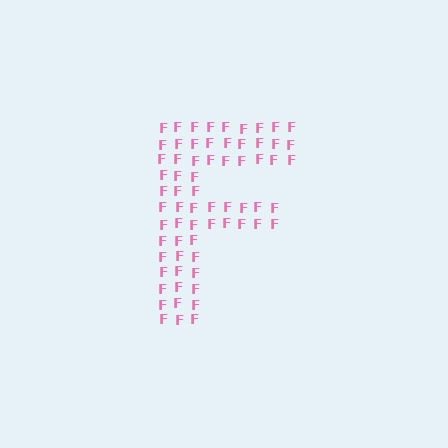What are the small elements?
The small elements are letter F's.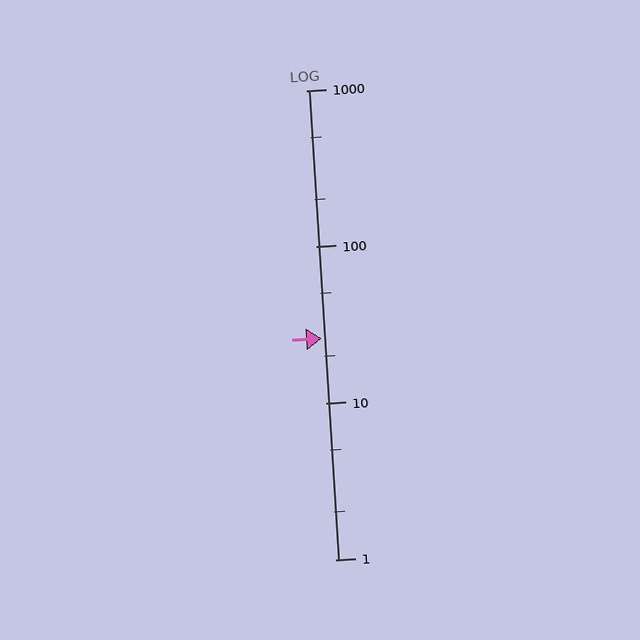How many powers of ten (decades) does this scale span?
The scale spans 3 decades, from 1 to 1000.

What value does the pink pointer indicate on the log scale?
The pointer indicates approximately 26.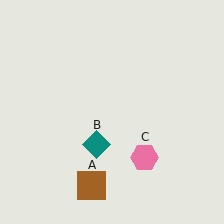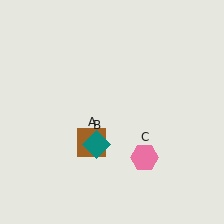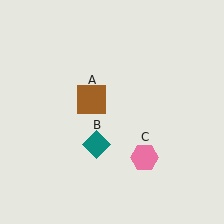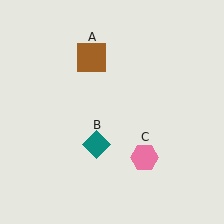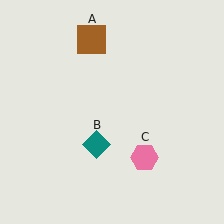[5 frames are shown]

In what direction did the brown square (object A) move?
The brown square (object A) moved up.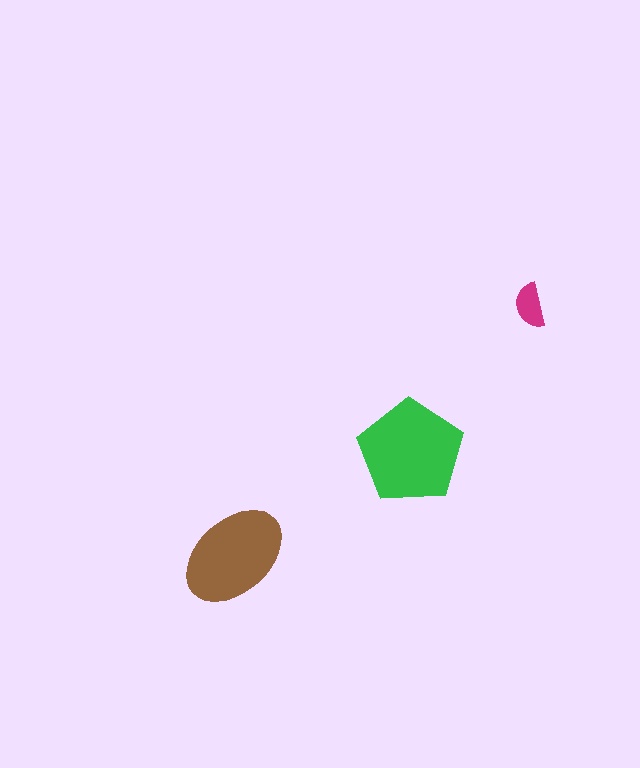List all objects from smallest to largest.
The magenta semicircle, the brown ellipse, the green pentagon.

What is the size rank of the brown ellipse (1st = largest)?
2nd.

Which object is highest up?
The magenta semicircle is topmost.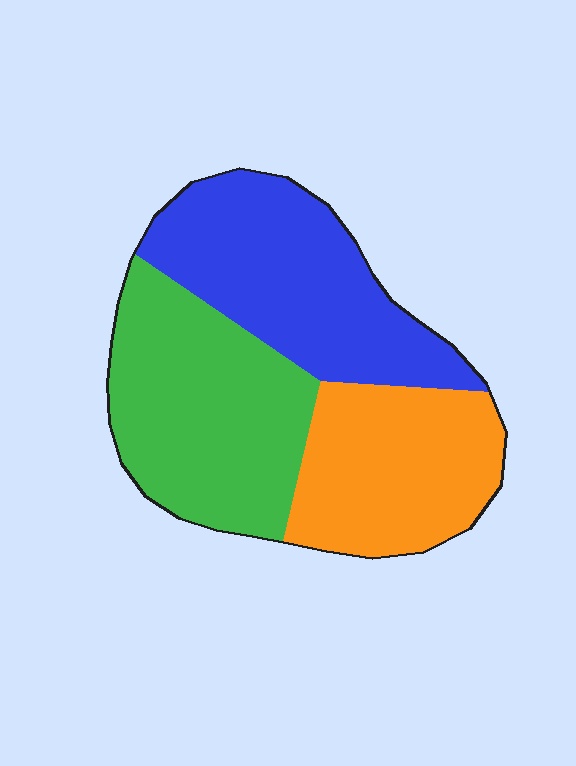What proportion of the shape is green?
Green takes up about three eighths (3/8) of the shape.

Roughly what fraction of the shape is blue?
Blue covers around 35% of the shape.